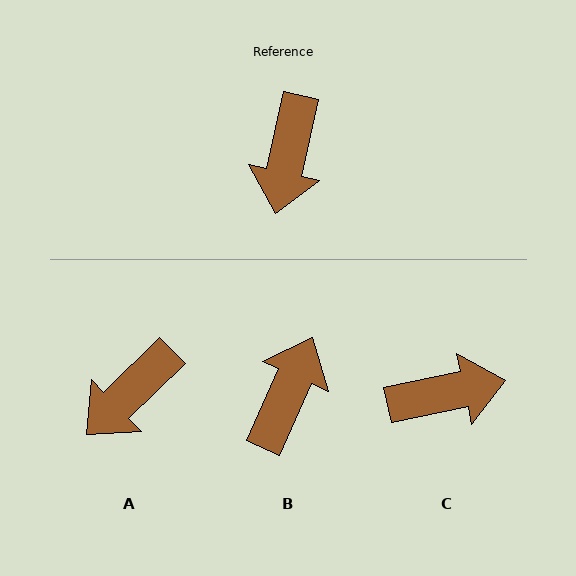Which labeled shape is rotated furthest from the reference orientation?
B, about 168 degrees away.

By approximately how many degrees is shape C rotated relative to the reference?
Approximately 114 degrees counter-clockwise.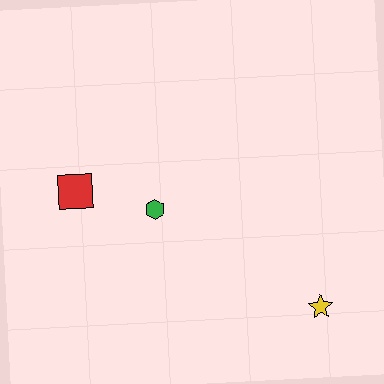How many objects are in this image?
There are 3 objects.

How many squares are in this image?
There is 1 square.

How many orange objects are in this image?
There are no orange objects.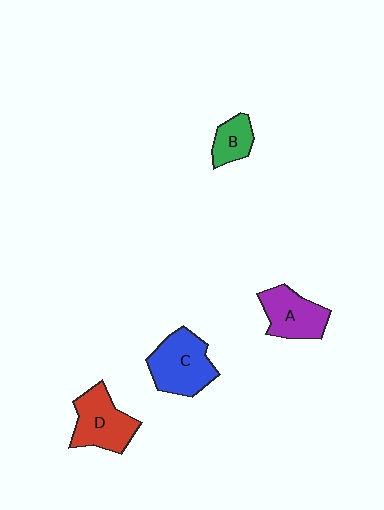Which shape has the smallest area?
Shape B (green).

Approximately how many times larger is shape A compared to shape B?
Approximately 1.6 times.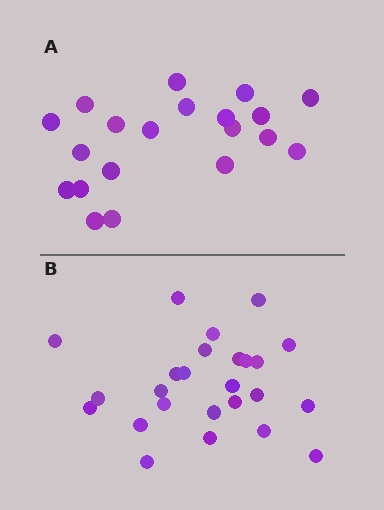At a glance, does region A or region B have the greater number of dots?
Region B (the bottom region) has more dots.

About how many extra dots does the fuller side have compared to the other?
Region B has about 5 more dots than region A.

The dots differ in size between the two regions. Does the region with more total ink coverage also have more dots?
No. Region A has more total ink coverage because its dots are larger, but region B actually contains more individual dots. Total area can be misleading — the number of items is what matters here.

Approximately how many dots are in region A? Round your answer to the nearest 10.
About 20 dots.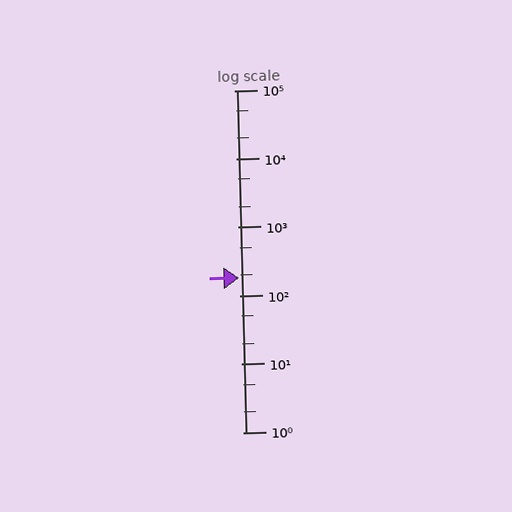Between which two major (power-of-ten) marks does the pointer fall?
The pointer is between 100 and 1000.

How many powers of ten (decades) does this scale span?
The scale spans 5 decades, from 1 to 100000.